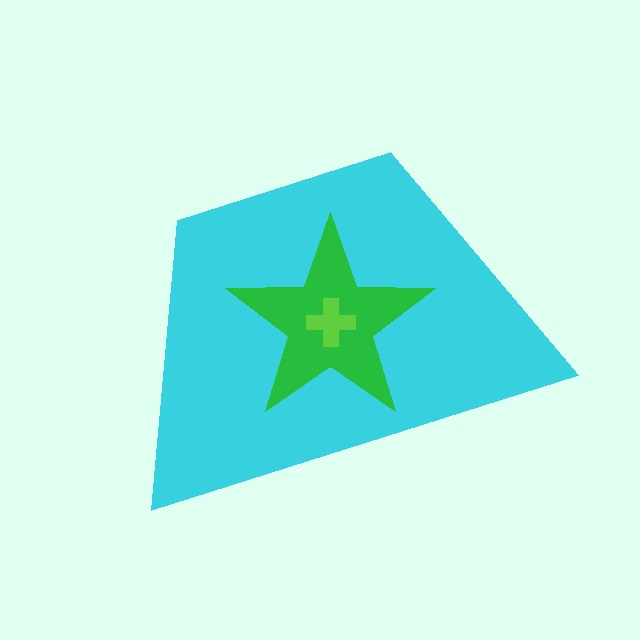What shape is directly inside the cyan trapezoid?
The green star.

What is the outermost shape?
The cyan trapezoid.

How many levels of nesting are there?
3.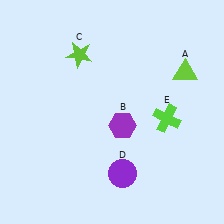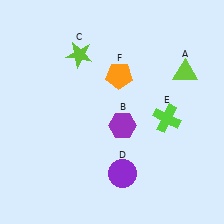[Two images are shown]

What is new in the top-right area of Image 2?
An orange pentagon (F) was added in the top-right area of Image 2.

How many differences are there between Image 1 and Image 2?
There is 1 difference between the two images.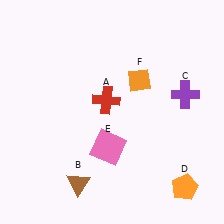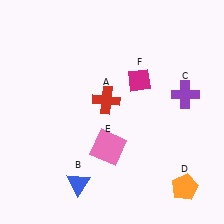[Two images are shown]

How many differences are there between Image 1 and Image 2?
There are 2 differences between the two images.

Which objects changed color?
B changed from brown to blue. F changed from orange to magenta.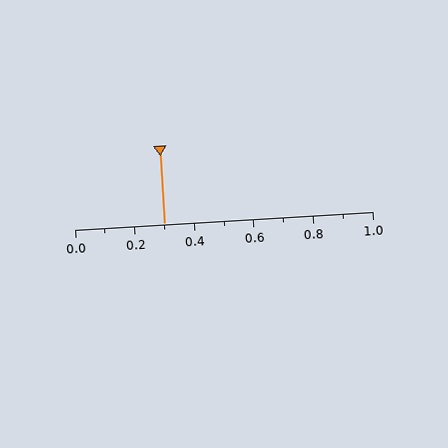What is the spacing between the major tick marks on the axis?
The major ticks are spaced 0.2 apart.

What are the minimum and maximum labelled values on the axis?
The axis runs from 0.0 to 1.0.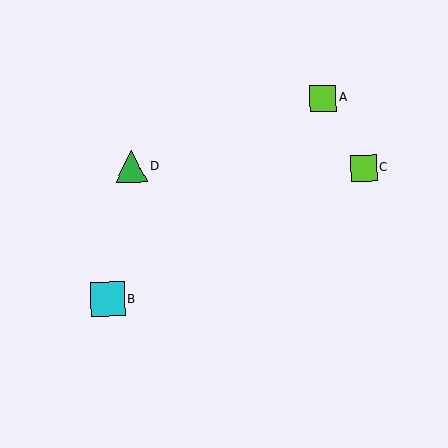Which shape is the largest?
The cyan square (labeled B) is the largest.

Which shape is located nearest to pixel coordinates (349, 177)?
The lime square (labeled C) at (364, 168) is nearest to that location.